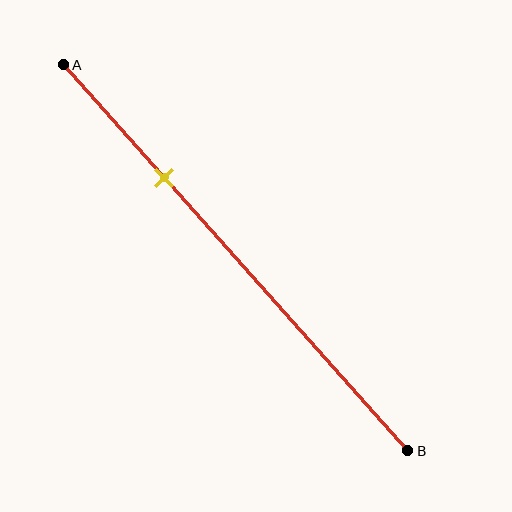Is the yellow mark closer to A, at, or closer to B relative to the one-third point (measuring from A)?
The yellow mark is closer to point A than the one-third point of segment AB.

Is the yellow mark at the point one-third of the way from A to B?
No, the mark is at about 30% from A, not at the 33% one-third point.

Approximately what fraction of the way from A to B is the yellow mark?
The yellow mark is approximately 30% of the way from A to B.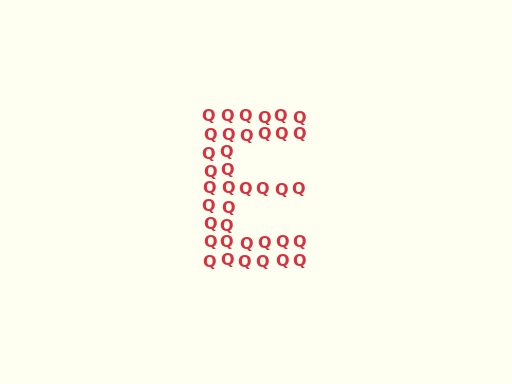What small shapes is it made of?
It is made of small letter Q's.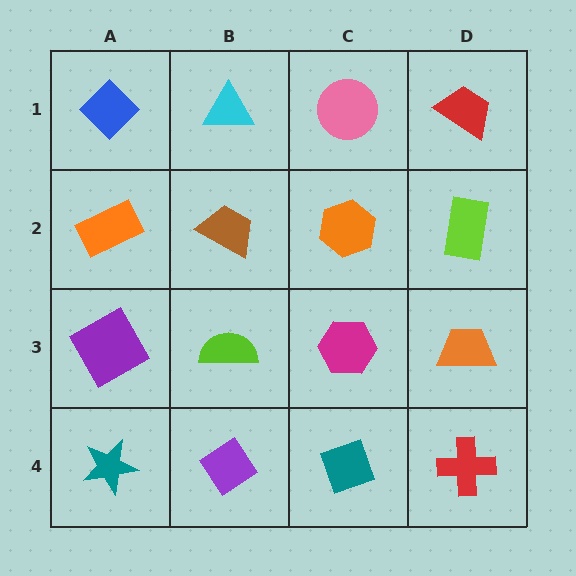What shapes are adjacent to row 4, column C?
A magenta hexagon (row 3, column C), a purple diamond (row 4, column B), a red cross (row 4, column D).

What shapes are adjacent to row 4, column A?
A purple square (row 3, column A), a purple diamond (row 4, column B).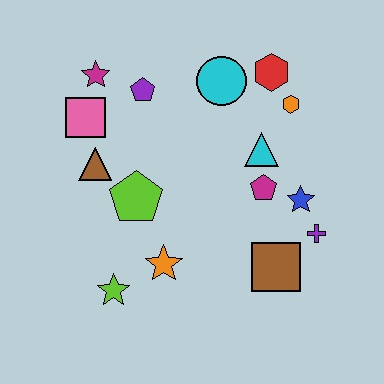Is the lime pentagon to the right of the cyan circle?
No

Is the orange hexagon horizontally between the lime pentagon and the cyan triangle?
No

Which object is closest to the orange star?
The lime star is closest to the orange star.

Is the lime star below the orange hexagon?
Yes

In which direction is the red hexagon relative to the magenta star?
The red hexagon is to the right of the magenta star.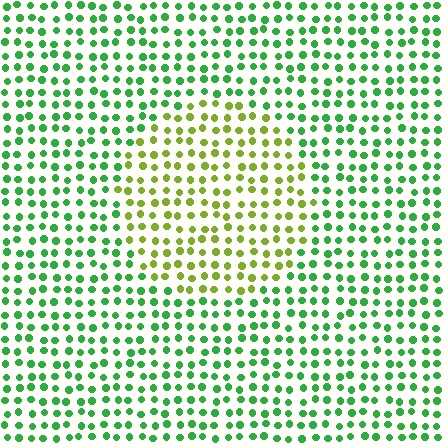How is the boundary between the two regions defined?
The boundary is defined purely by a slight shift in hue (about 47 degrees). Spacing, size, and orientation are identical on both sides.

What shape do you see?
I see a circle.